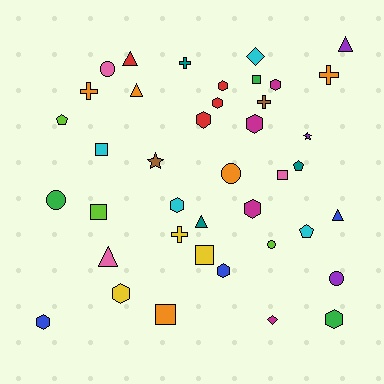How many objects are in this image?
There are 40 objects.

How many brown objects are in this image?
There are 2 brown objects.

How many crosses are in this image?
There are 5 crosses.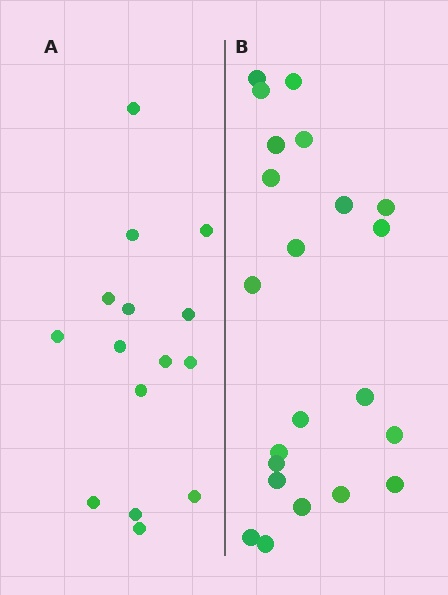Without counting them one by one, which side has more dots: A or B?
Region B (the right region) has more dots.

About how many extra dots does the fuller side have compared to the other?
Region B has roughly 8 or so more dots than region A.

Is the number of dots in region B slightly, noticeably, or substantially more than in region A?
Region B has substantially more. The ratio is roughly 1.5 to 1.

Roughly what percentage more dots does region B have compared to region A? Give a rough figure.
About 45% more.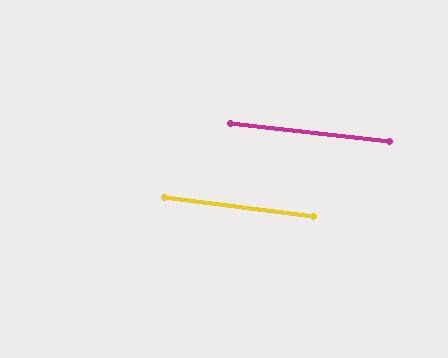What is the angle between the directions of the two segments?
Approximately 1 degree.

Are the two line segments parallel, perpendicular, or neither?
Parallel — their directions differ by only 1.3°.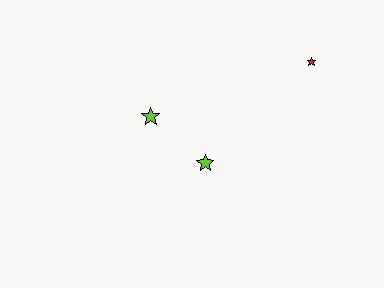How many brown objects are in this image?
There are no brown objects.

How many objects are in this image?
There are 3 objects.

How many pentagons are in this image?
There are no pentagons.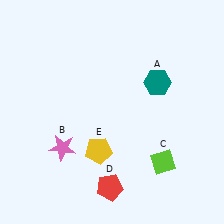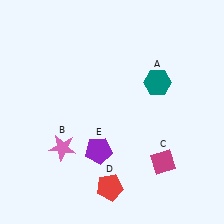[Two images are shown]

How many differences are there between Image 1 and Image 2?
There are 2 differences between the two images.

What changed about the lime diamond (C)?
In Image 1, C is lime. In Image 2, it changed to magenta.